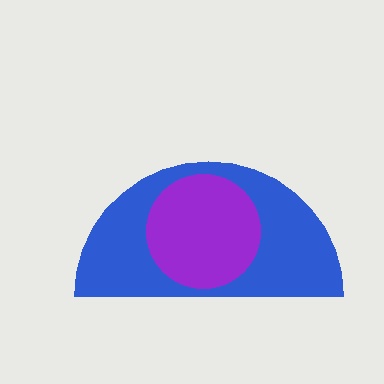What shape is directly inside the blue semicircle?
The purple circle.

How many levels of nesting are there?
2.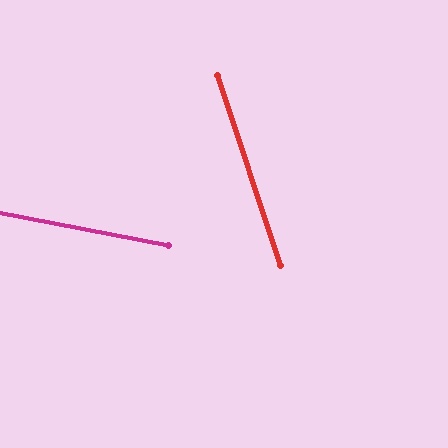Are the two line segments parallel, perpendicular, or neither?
Neither parallel nor perpendicular — they differ by about 61°.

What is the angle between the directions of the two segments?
Approximately 61 degrees.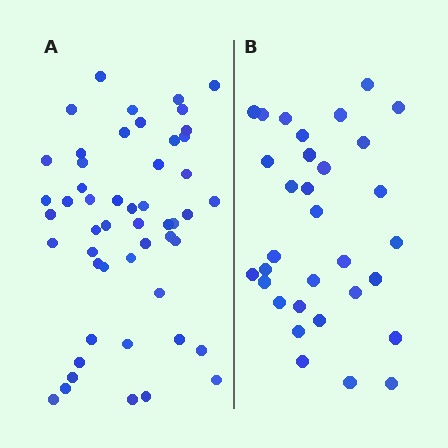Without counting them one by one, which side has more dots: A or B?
Region A (the left region) has more dots.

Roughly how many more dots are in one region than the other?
Region A has approximately 20 more dots than region B.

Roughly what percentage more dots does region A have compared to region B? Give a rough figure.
About 60% more.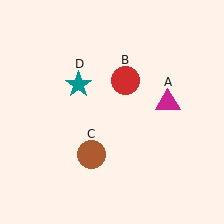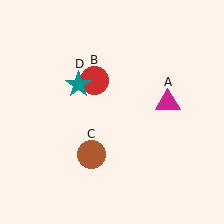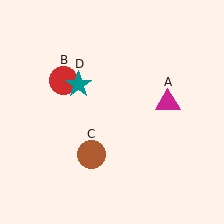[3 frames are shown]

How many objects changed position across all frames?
1 object changed position: red circle (object B).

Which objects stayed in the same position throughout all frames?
Magenta triangle (object A) and brown circle (object C) and teal star (object D) remained stationary.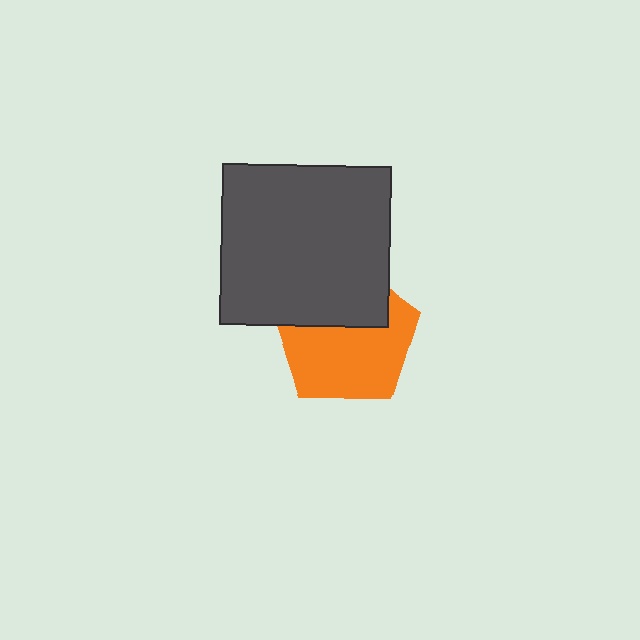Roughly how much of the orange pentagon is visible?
About half of it is visible (roughly 61%).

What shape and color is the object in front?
The object in front is a dark gray rectangle.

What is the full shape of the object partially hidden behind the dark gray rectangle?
The partially hidden object is an orange pentagon.